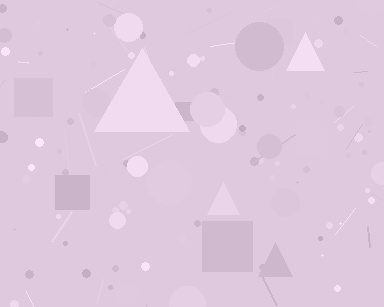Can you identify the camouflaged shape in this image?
The camouflaged shape is a triangle.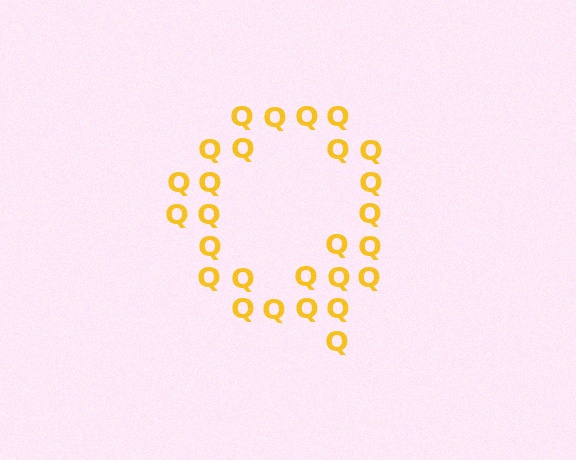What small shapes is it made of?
It is made of small letter Q's.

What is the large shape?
The large shape is the letter Q.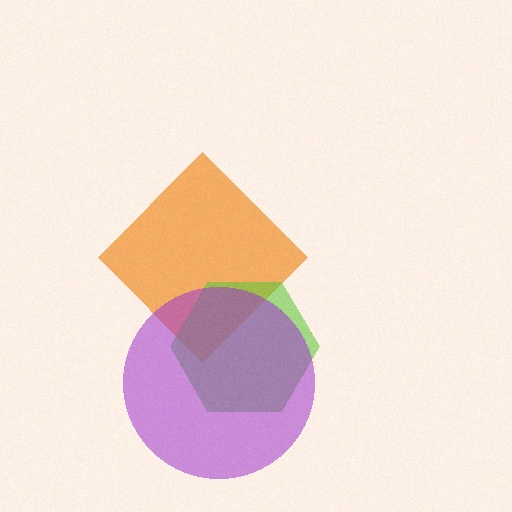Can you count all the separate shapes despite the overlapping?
Yes, there are 3 separate shapes.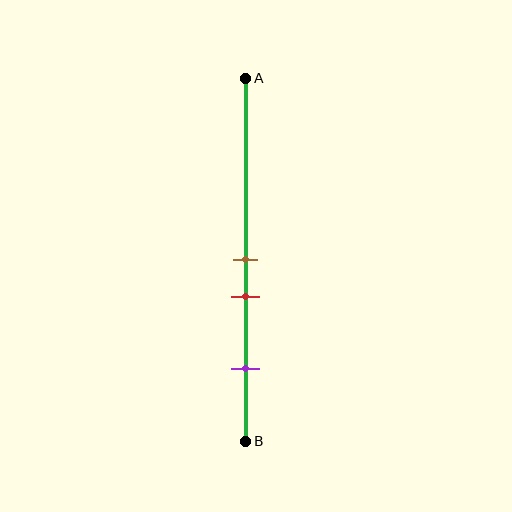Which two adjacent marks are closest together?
The brown and red marks are the closest adjacent pair.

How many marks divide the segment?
There are 3 marks dividing the segment.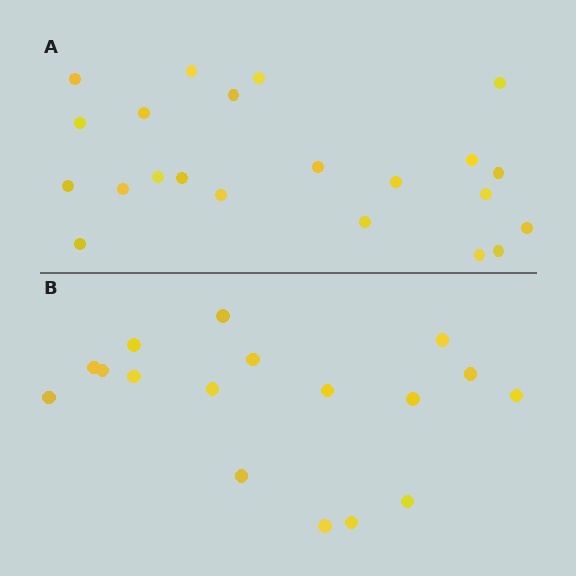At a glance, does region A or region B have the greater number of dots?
Region A (the top region) has more dots.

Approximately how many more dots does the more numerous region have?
Region A has about 5 more dots than region B.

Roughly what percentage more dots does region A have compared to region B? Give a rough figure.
About 30% more.